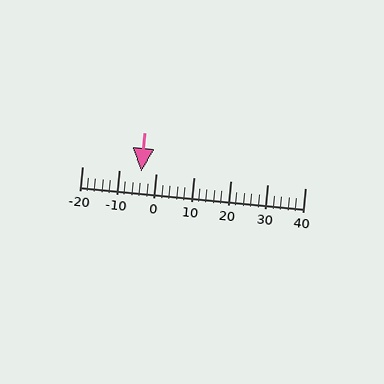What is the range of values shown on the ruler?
The ruler shows values from -20 to 40.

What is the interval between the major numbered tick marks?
The major tick marks are spaced 10 units apart.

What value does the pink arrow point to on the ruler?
The pink arrow points to approximately -4.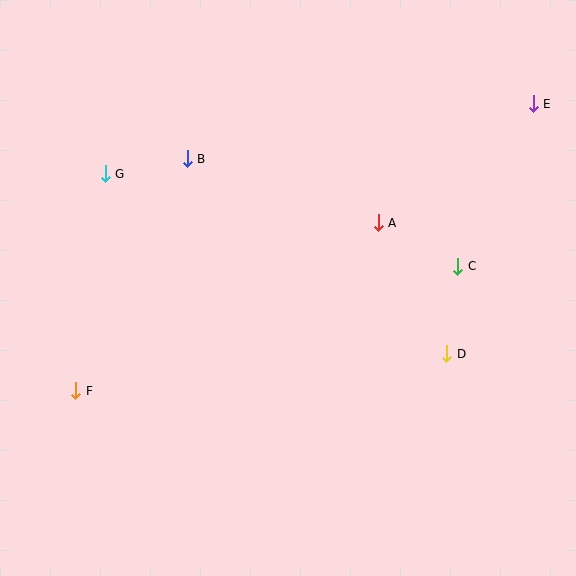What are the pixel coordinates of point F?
Point F is at (76, 391).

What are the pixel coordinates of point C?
Point C is at (458, 266).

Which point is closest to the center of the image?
Point A at (378, 223) is closest to the center.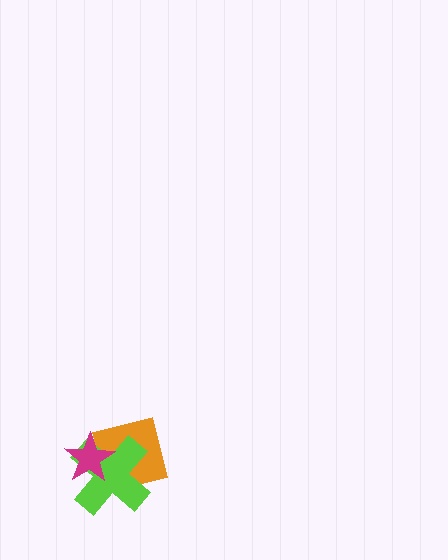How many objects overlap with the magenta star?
2 objects overlap with the magenta star.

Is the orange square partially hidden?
Yes, it is partially covered by another shape.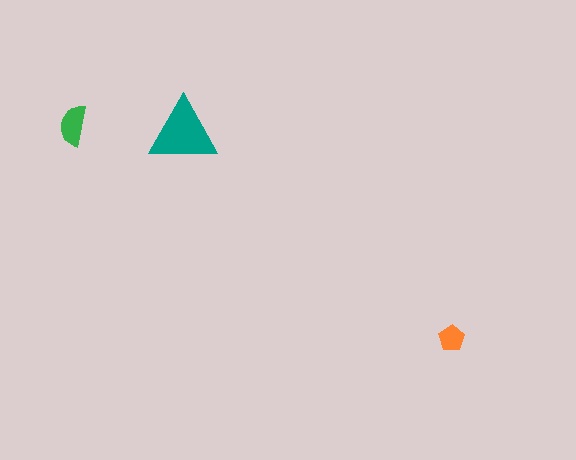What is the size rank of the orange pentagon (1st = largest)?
3rd.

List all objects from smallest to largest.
The orange pentagon, the green semicircle, the teal triangle.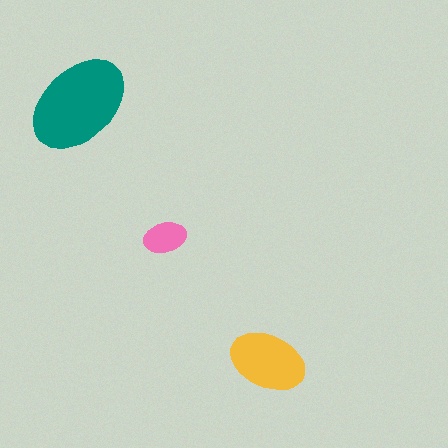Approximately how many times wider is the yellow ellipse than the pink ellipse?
About 2 times wider.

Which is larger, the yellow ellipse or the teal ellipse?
The teal one.